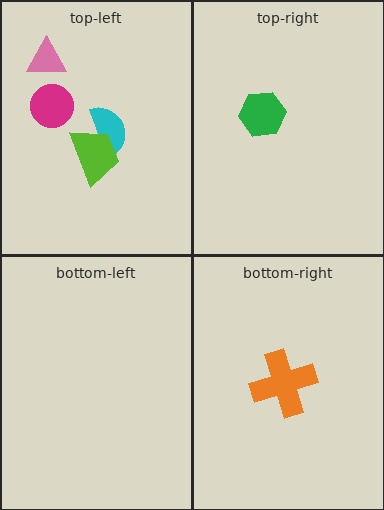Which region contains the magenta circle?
The top-left region.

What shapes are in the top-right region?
The green hexagon.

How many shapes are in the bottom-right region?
1.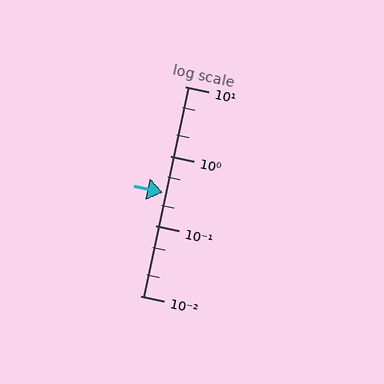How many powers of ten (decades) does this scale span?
The scale spans 3 decades, from 0.01 to 10.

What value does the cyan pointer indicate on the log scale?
The pointer indicates approximately 0.3.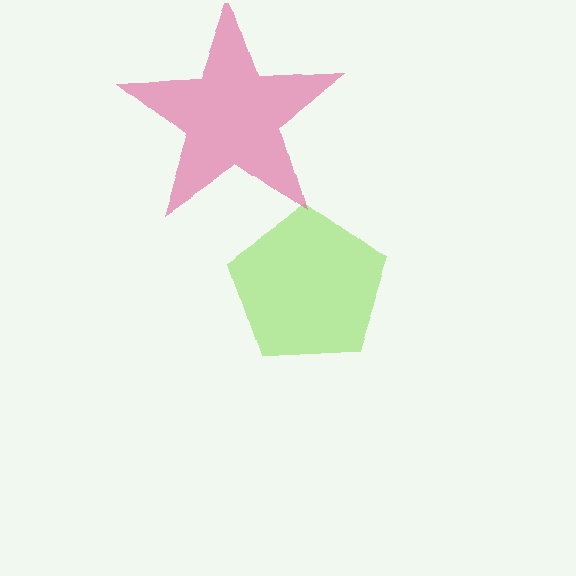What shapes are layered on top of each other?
The layered shapes are: a lime pentagon, a pink star.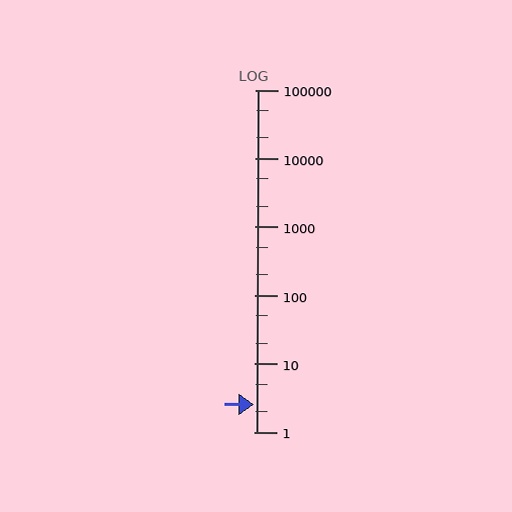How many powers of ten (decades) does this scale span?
The scale spans 5 decades, from 1 to 100000.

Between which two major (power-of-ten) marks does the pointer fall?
The pointer is between 1 and 10.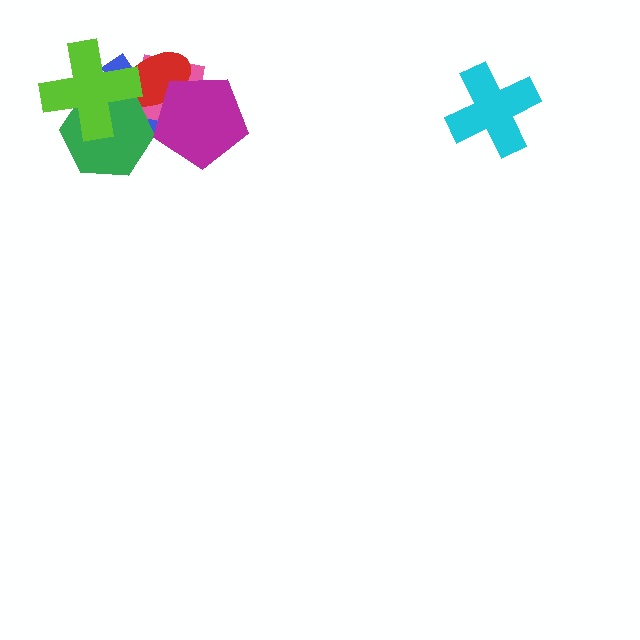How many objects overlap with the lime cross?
4 objects overlap with the lime cross.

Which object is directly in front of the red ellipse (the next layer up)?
The green hexagon is directly in front of the red ellipse.